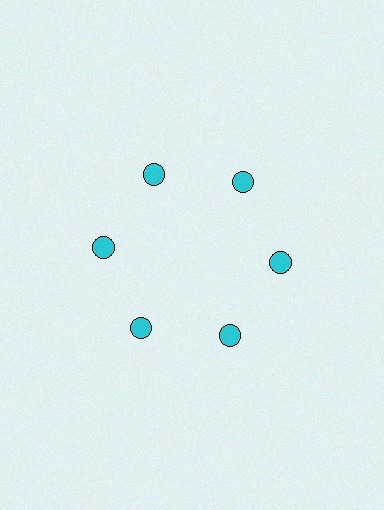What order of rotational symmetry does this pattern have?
This pattern has 6-fold rotational symmetry.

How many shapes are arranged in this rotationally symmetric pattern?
There are 6 shapes, arranged in 6 groups of 1.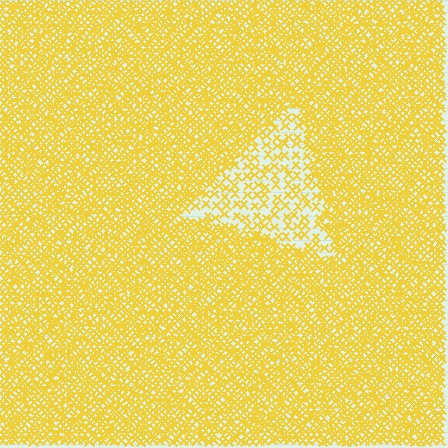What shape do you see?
I see a triangle.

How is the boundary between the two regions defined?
The boundary is defined by a change in element density (approximately 2.6x ratio). All elements are the same color, size, and shape.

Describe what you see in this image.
The image contains small yellow elements arranged at two different densities. A triangle-shaped region is visible where the elements are less densely packed than the surrounding area.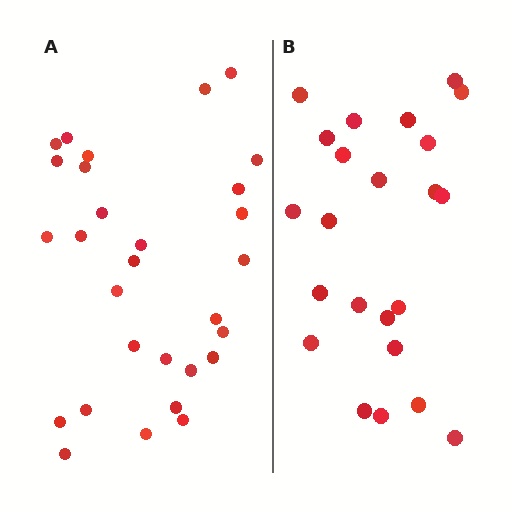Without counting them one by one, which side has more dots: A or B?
Region A (the left region) has more dots.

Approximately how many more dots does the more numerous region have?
Region A has about 6 more dots than region B.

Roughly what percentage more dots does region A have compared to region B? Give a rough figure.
About 25% more.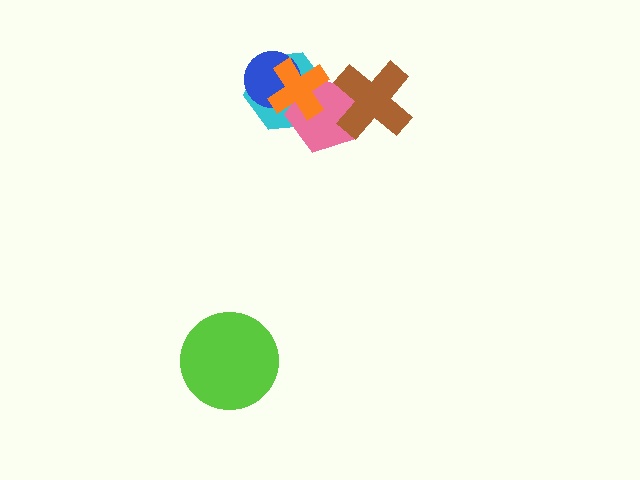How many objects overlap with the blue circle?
2 objects overlap with the blue circle.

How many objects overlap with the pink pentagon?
3 objects overlap with the pink pentagon.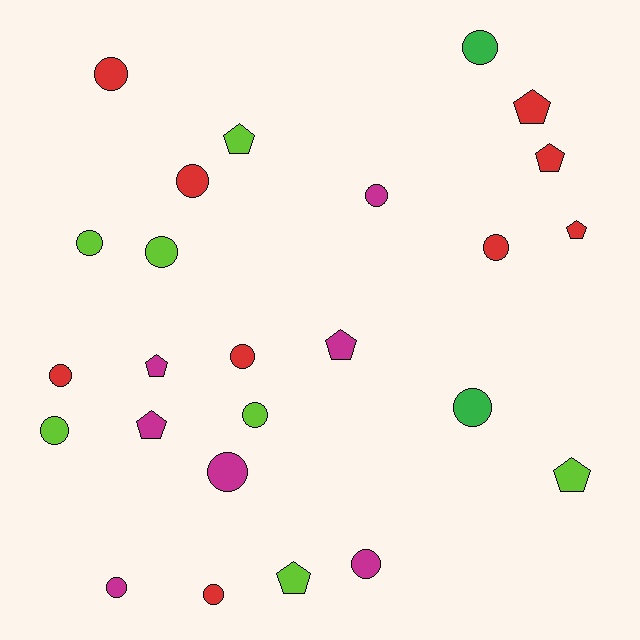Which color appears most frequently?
Red, with 9 objects.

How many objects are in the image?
There are 25 objects.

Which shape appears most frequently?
Circle, with 16 objects.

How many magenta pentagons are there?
There are 3 magenta pentagons.